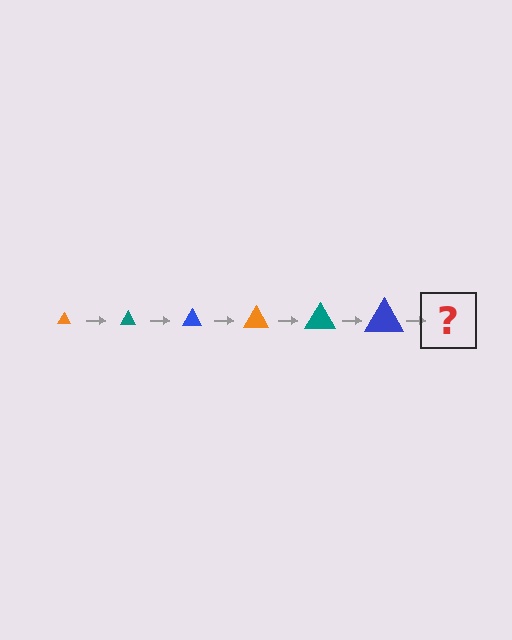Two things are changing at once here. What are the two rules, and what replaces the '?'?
The two rules are that the triangle grows larger each step and the color cycles through orange, teal, and blue. The '?' should be an orange triangle, larger than the previous one.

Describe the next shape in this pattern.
It should be an orange triangle, larger than the previous one.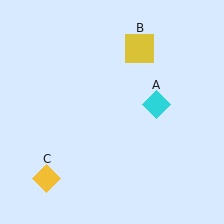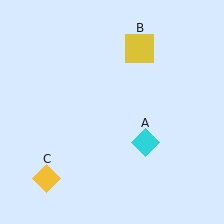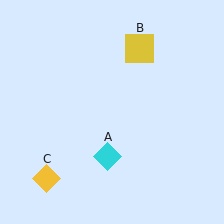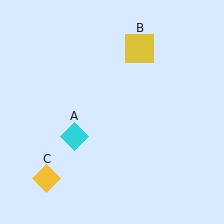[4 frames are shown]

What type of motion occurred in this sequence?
The cyan diamond (object A) rotated clockwise around the center of the scene.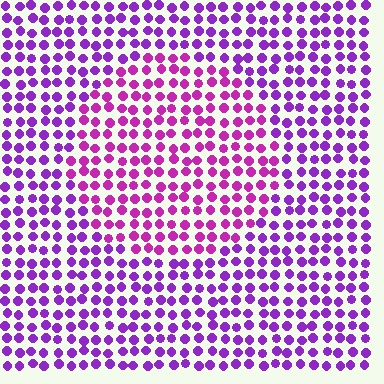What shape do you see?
I see a circle.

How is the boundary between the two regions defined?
The boundary is defined purely by a slight shift in hue (about 29 degrees). Spacing, size, and orientation are identical on both sides.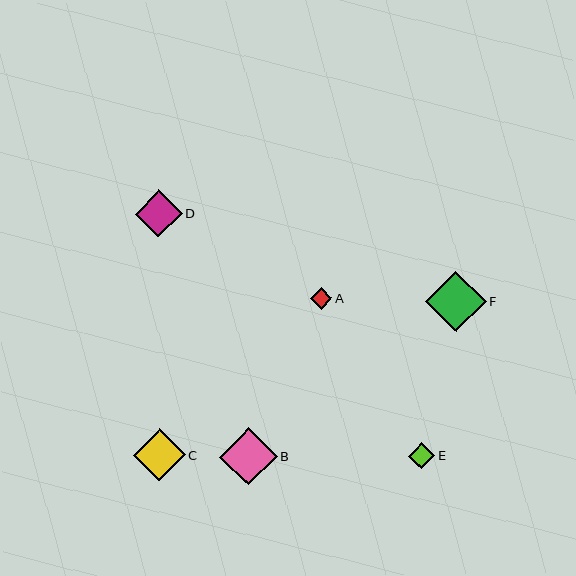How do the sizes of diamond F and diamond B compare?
Diamond F and diamond B are approximately the same size.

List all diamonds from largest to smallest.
From largest to smallest: F, B, C, D, E, A.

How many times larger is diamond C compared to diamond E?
Diamond C is approximately 2.0 times the size of diamond E.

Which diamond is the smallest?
Diamond A is the smallest with a size of approximately 21 pixels.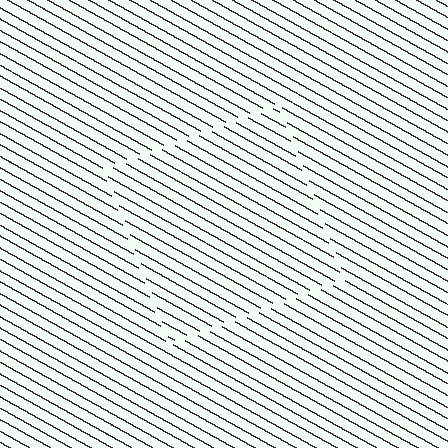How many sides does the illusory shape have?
4 sides — the line-ends trace a square.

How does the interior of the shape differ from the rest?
The interior of the shape contains the same grating, shifted by half a period — the contour is defined by the phase discontinuity where line-ends from the inner and outer gratings abut.